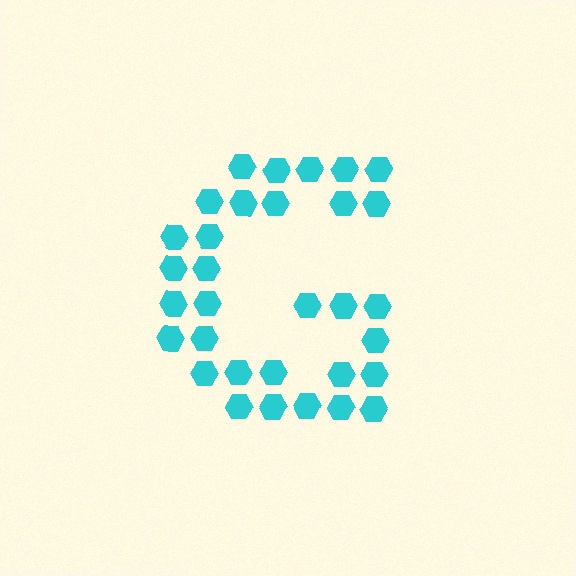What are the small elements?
The small elements are hexagons.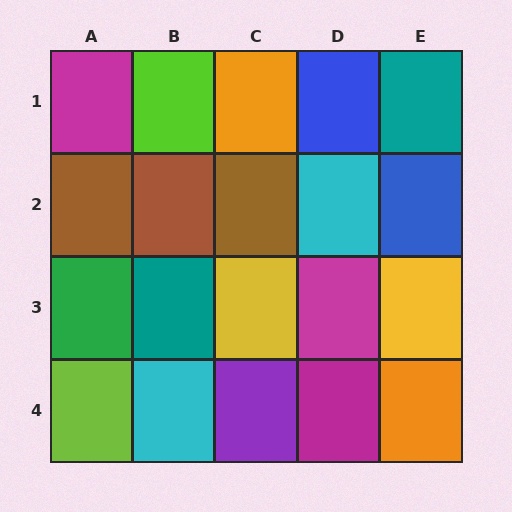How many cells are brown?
3 cells are brown.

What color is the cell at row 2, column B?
Brown.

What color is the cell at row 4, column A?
Lime.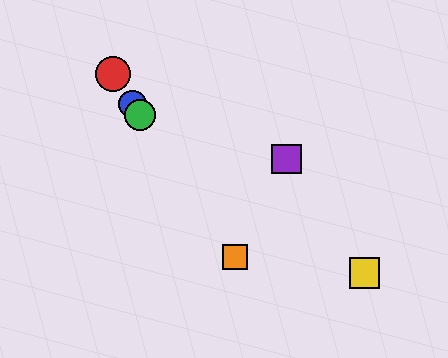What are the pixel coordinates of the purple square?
The purple square is at (287, 159).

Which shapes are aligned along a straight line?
The red circle, the blue circle, the green circle, the orange square are aligned along a straight line.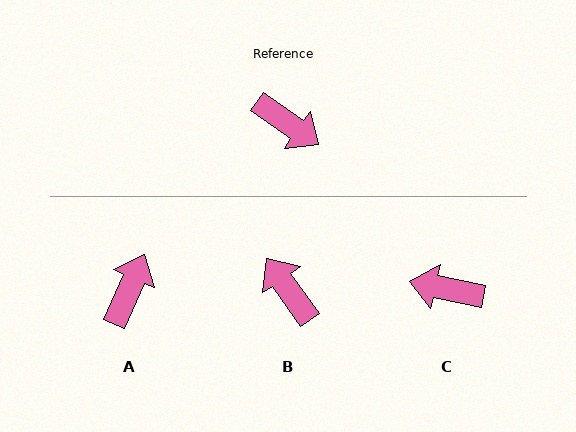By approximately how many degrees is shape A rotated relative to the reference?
Approximately 102 degrees counter-clockwise.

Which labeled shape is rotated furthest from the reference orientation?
B, about 160 degrees away.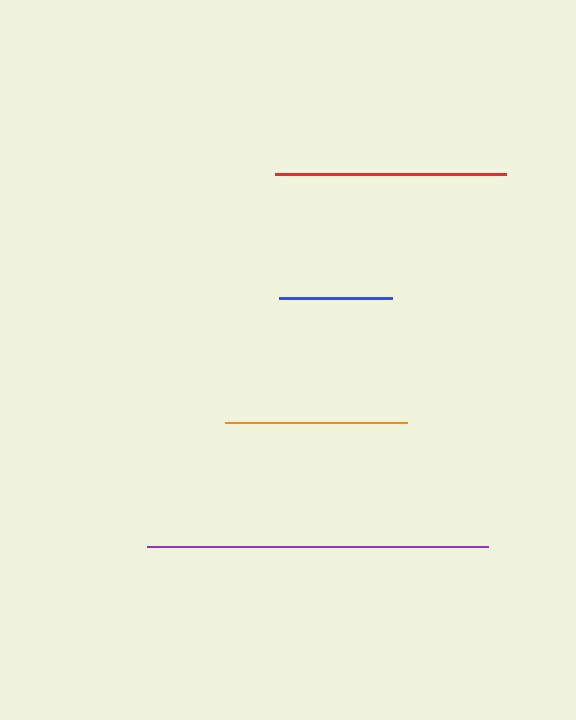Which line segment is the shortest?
The blue line is the shortest at approximately 112 pixels.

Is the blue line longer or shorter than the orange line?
The orange line is longer than the blue line.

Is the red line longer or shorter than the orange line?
The red line is longer than the orange line.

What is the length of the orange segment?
The orange segment is approximately 182 pixels long.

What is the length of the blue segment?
The blue segment is approximately 112 pixels long.